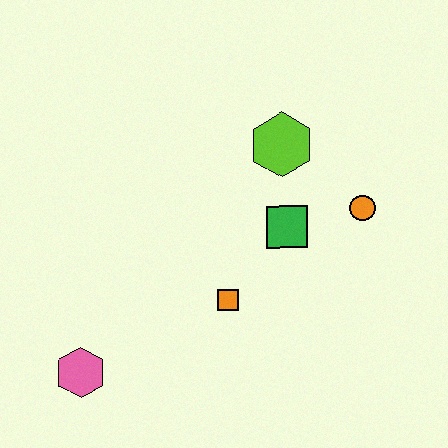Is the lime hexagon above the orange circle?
Yes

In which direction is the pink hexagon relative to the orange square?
The pink hexagon is to the left of the orange square.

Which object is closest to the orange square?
The green square is closest to the orange square.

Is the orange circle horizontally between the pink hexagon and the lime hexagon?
No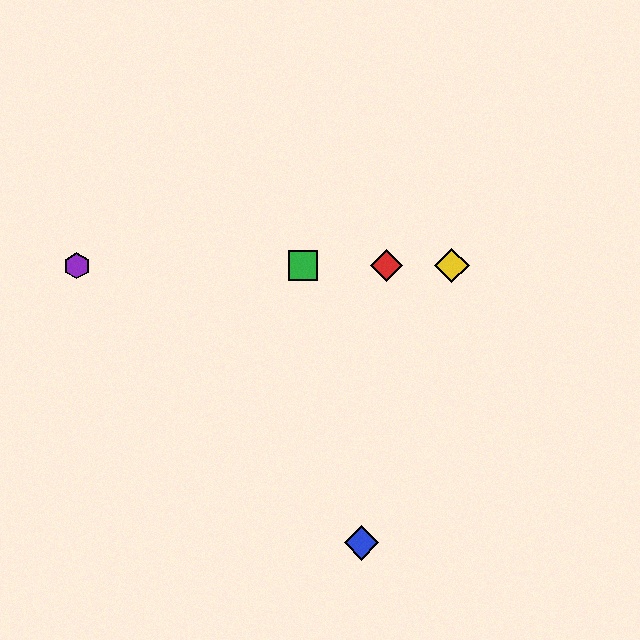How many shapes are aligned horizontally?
4 shapes (the red diamond, the green square, the yellow diamond, the purple hexagon) are aligned horizontally.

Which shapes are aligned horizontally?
The red diamond, the green square, the yellow diamond, the purple hexagon are aligned horizontally.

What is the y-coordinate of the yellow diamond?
The yellow diamond is at y≈266.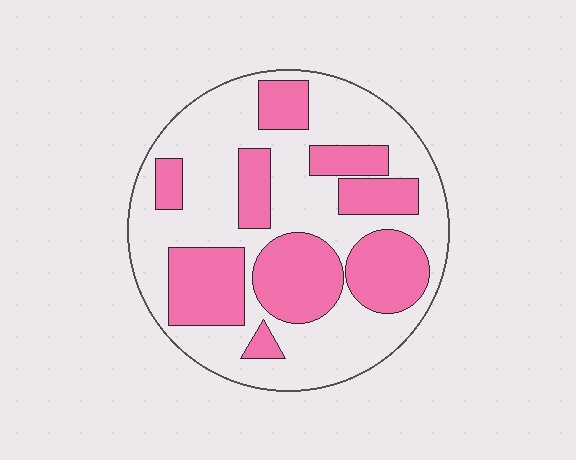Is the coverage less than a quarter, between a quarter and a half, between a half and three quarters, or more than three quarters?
Between a quarter and a half.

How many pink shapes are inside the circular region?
9.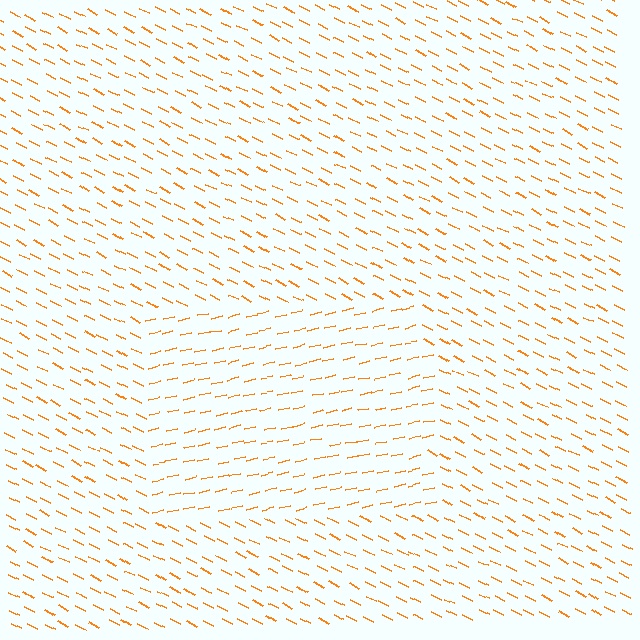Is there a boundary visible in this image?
Yes, there is a texture boundary formed by a change in line orientation.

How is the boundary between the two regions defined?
The boundary is defined purely by a change in line orientation (approximately 39 degrees difference). All lines are the same color and thickness.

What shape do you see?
I see a rectangle.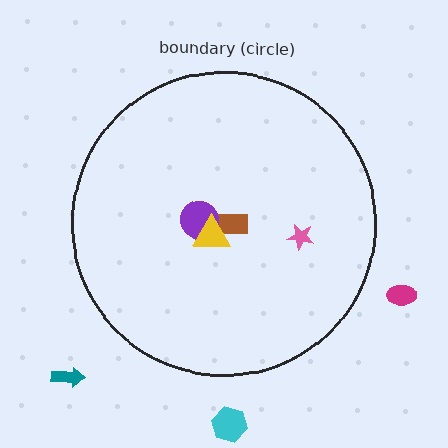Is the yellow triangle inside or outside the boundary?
Inside.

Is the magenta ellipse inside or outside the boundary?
Outside.